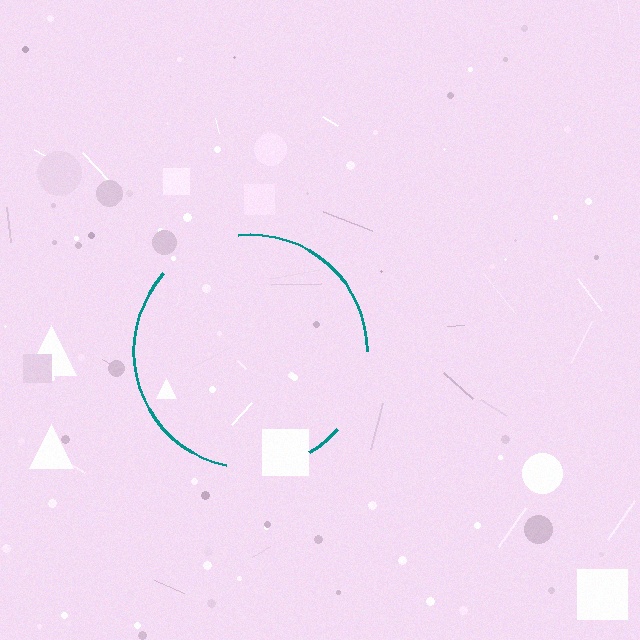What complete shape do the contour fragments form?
The contour fragments form a circle.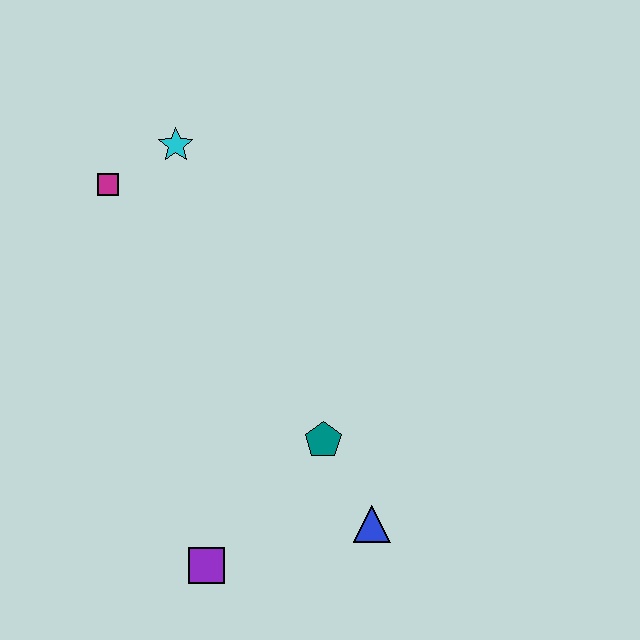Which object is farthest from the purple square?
The cyan star is farthest from the purple square.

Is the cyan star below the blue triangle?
No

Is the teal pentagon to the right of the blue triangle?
No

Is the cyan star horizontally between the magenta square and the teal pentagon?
Yes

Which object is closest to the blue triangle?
The teal pentagon is closest to the blue triangle.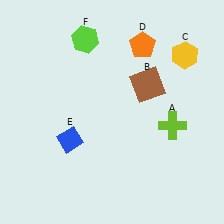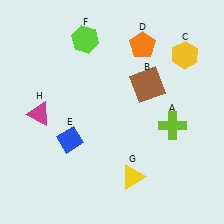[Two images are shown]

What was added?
A yellow triangle (G), a magenta triangle (H) were added in Image 2.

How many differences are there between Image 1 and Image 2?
There are 2 differences between the two images.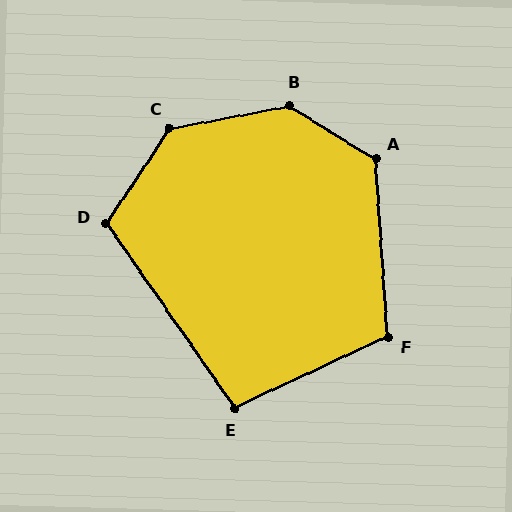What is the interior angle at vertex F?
Approximately 111 degrees (obtuse).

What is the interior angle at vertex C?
Approximately 135 degrees (obtuse).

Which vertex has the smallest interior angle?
E, at approximately 100 degrees.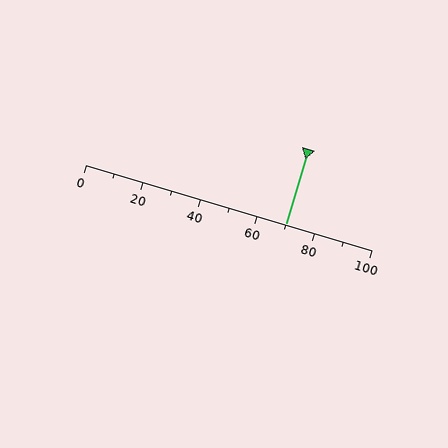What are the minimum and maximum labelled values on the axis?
The axis runs from 0 to 100.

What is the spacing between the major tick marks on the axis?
The major ticks are spaced 20 apart.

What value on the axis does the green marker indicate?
The marker indicates approximately 70.